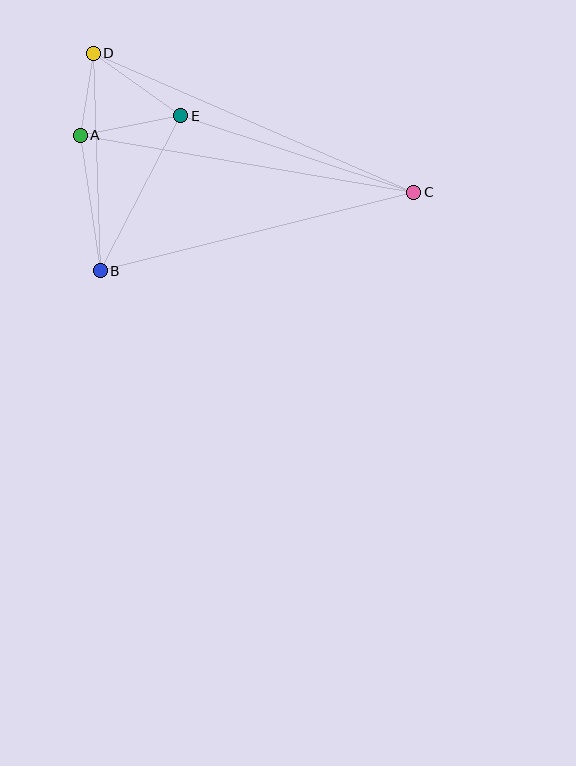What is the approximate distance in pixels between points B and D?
The distance between B and D is approximately 217 pixels.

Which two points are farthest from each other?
Points C and D are farthest from each other.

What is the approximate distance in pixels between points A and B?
The distance between A and B is approximately 137 pixels.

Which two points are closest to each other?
Points A and D are closest to each other.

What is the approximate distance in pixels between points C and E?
The distance between C and E is approximately 246 pixels.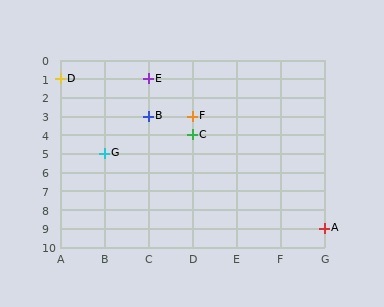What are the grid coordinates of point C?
Point C is at grid coordinates (D, 4).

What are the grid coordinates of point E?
Point E is at grid coordinates (C, 1).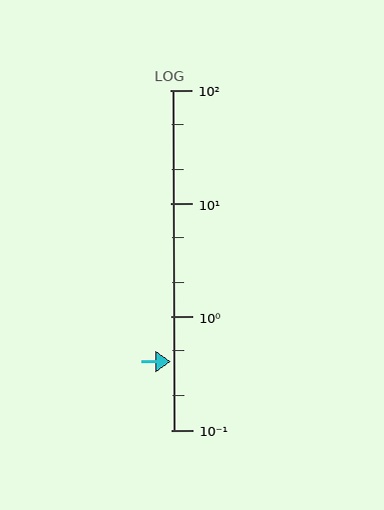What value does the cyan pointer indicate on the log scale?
The pointer indicates approximately 0.4.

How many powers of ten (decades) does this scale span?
The scale spans 3 decades, from 0.1 to 100.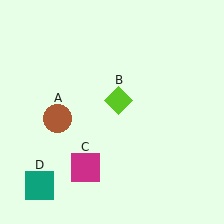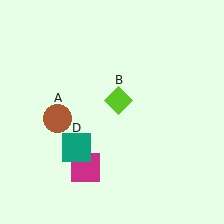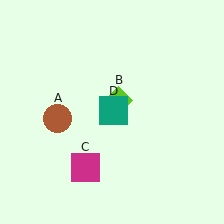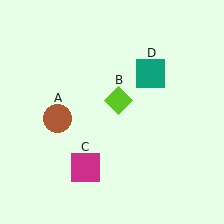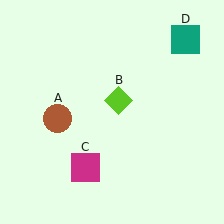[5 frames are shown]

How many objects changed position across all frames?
1 object changed position: teal square (object D).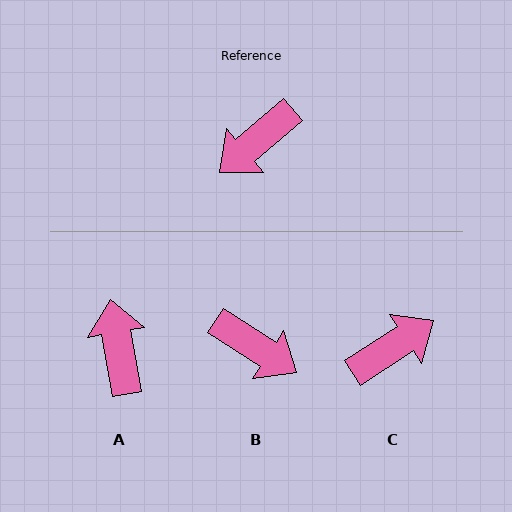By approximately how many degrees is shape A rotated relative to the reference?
Approximately 121 degrees clockwise.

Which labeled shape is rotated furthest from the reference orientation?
C, about 172 degrees away.